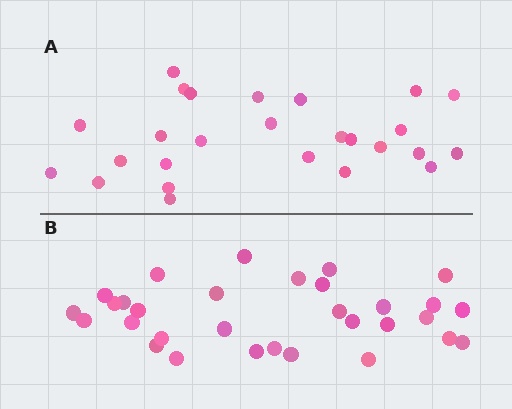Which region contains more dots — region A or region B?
Region B (the bottom region) has more dots.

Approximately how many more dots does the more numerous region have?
Region B has about 5 more dots than region A.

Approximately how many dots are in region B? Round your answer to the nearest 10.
About 30 dots. (The exact count is 31, which rounds to 30.)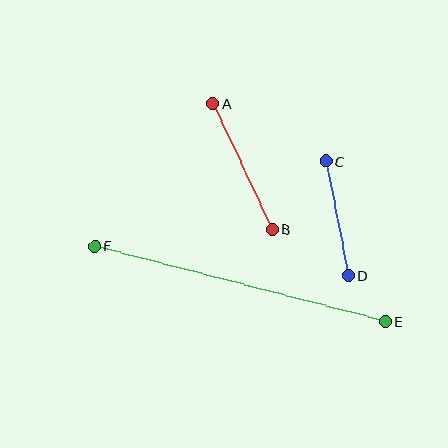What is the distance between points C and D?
The distance is approximately 117 pixels.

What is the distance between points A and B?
The distance is approximately 140 pixels.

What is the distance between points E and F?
The distance is approximately 300 pixels.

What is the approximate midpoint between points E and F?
The midpoint is at approximately (240, 284) pixels.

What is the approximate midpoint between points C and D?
The midpoint is at approximately (337, 219) pixels.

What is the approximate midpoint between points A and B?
The midpoint is at approximately (242, 166) pixels.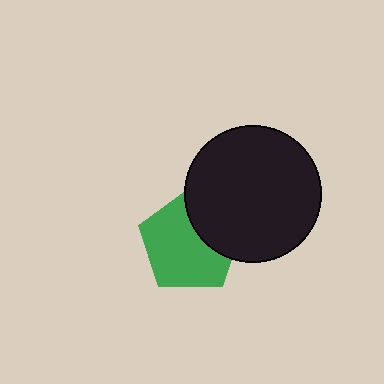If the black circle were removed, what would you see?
You would see the complete green pentagon.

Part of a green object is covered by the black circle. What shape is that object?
It is a pentagon.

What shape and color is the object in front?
The object in front is a black circle.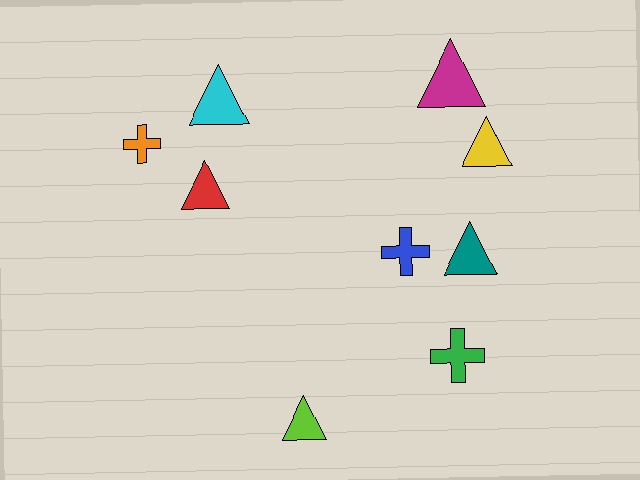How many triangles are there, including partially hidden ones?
There are 6 triangles.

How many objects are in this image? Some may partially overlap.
There are 9 objects.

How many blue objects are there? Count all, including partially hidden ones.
There is 1 blue object.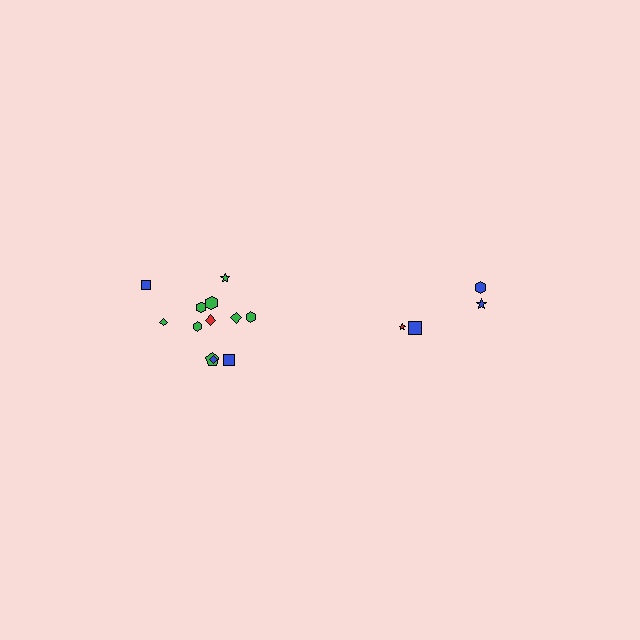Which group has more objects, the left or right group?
The left group.